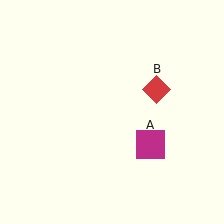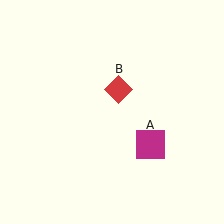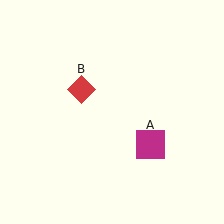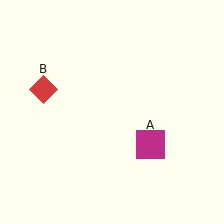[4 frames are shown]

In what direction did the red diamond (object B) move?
The red diamond (object B) moved left.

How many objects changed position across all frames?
1 object changed position: red diamond (object B).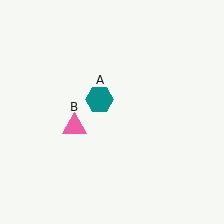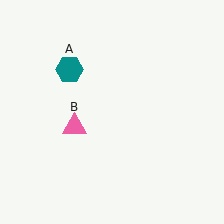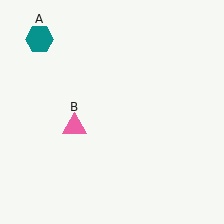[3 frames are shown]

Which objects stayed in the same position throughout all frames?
Pink triangle (object B) remained stationary.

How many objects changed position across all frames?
1 object changed position: teal hexagon (object A).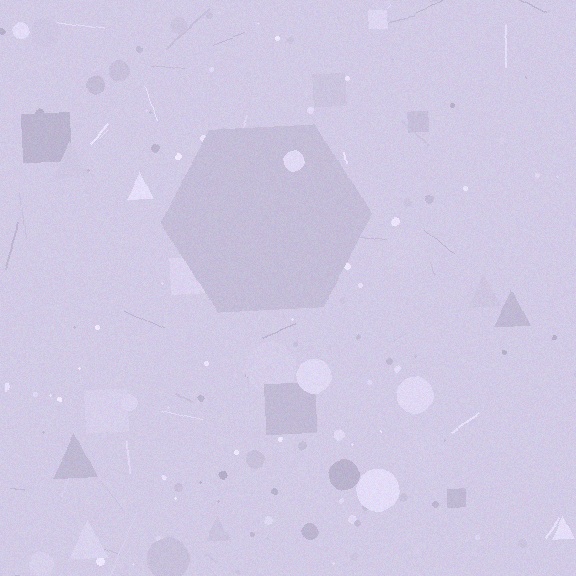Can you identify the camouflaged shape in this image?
The camouflaged shape is a hexagon.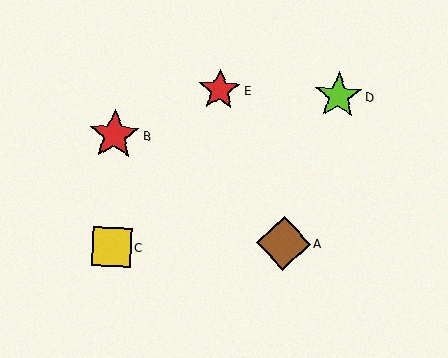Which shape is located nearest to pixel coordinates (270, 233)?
The brown diamond (labeled A) at (284, 243) is nearest to that location.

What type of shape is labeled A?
Shape A is a brown diamond.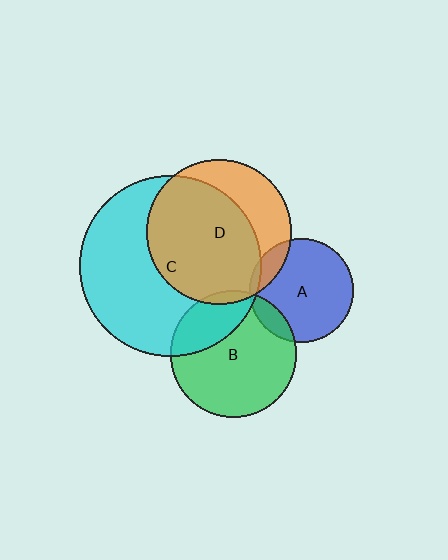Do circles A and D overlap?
Yes.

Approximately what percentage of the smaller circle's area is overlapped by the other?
Approximately 15%.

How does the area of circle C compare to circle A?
Approximately 3.0 times.